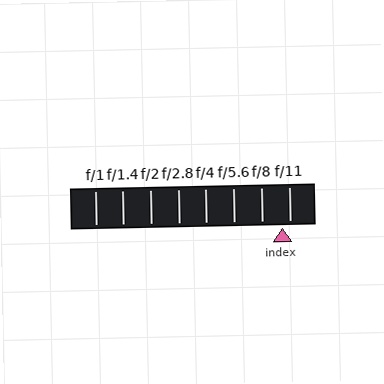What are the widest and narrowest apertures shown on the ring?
The widest aperture shown is f/1 and the narrowest is f/11.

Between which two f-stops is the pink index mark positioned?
The index mark is between f/8 and f/11.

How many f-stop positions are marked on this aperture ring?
There are 8 f-stop positions marked.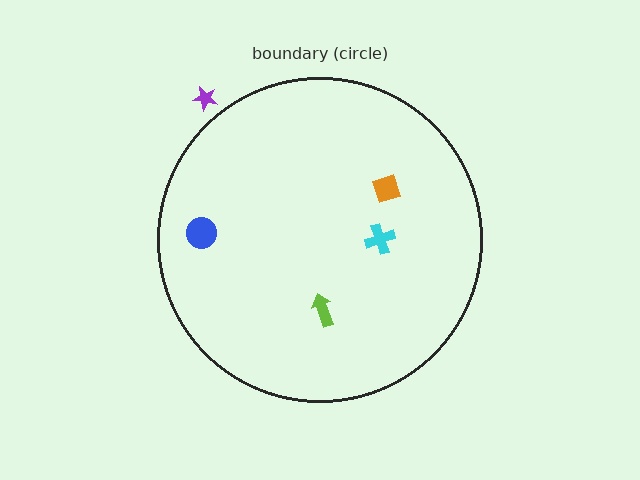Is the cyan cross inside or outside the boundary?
Inside.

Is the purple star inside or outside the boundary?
Outside.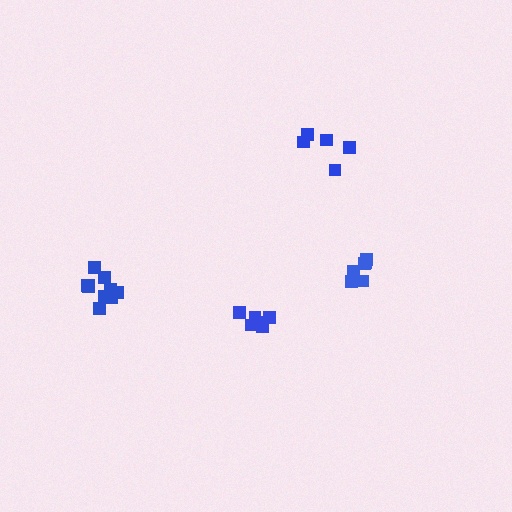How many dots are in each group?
Group 1: 5 dots, Group 2: 6 dots, Group 3: 11 dots, Group 4: 6 dots (28 total).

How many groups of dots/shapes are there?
There are 4 groups.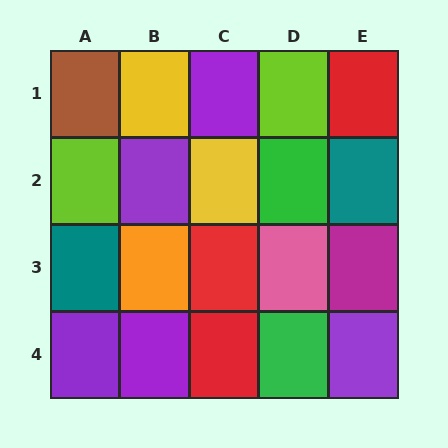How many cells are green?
2 cells are green.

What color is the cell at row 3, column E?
Magenta.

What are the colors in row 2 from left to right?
Lime, purple, yellow, green, teal.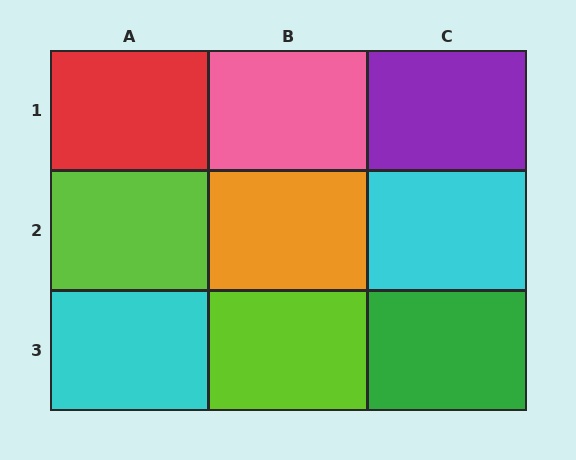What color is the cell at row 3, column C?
Green.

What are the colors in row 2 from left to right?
Lime, orange, cyan.